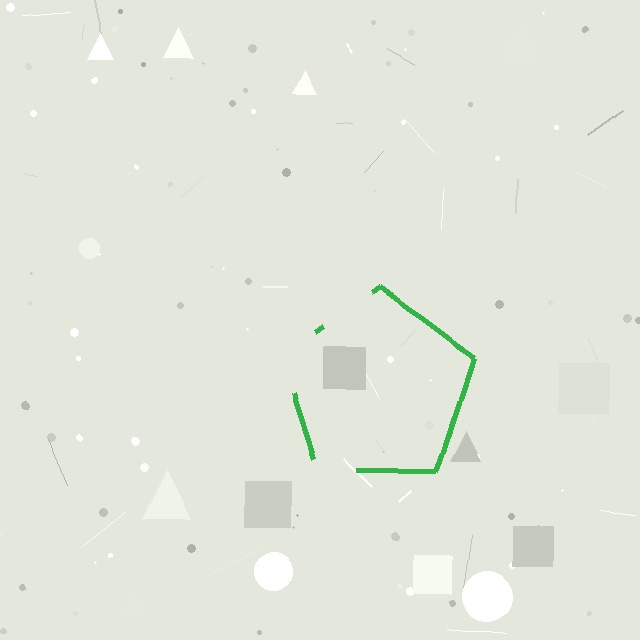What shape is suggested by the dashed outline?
The dashed outline suggests a pentagon.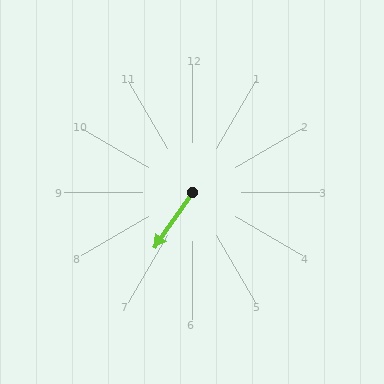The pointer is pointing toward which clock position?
Roughly 7 o'clock.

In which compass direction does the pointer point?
Southwest.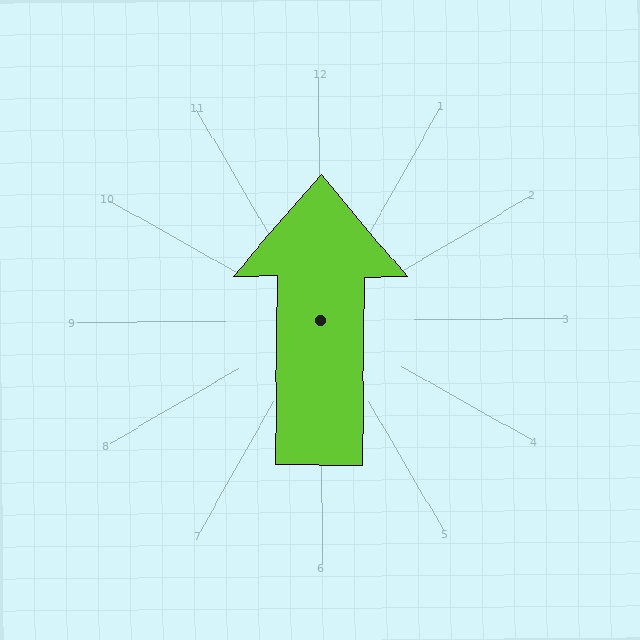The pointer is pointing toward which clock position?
Roughly 12 o'clock.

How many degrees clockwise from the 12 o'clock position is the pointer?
Approximately 1 degrees.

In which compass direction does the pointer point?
North.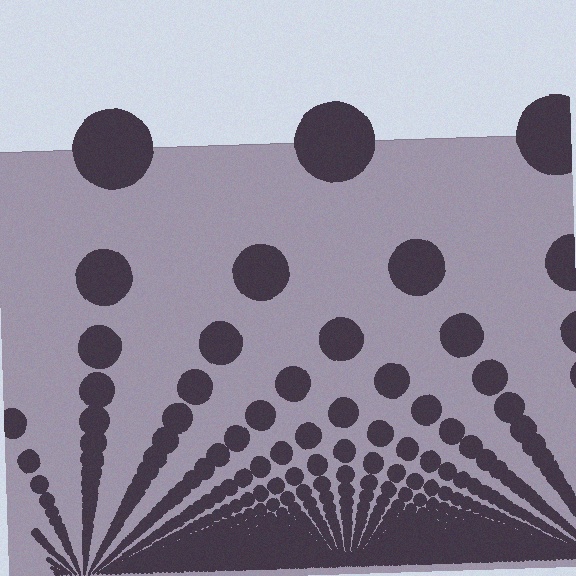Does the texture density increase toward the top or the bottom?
Density increases toward the bottom.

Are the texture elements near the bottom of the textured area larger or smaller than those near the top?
Smaller. The gradient is inverted — elements near the bottom are smaller and denser.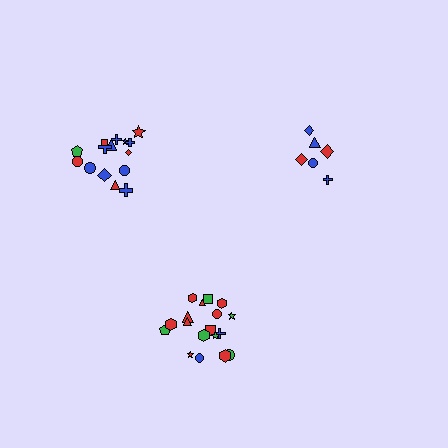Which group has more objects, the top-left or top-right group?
The top-left group.